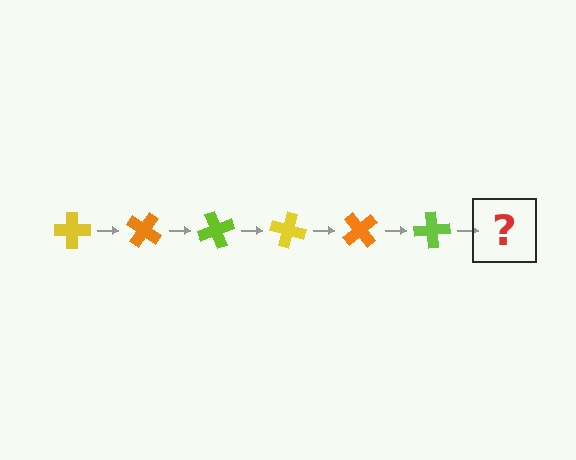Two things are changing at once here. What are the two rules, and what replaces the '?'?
The two rules are that it rotates 35 degrees each step and the color cycles through yellow, orange, and lime. The '?' should be a yellow cross, rotated 210 degrees from the start.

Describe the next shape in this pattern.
It should be a yellow cross, rotated 210 degrees from the start.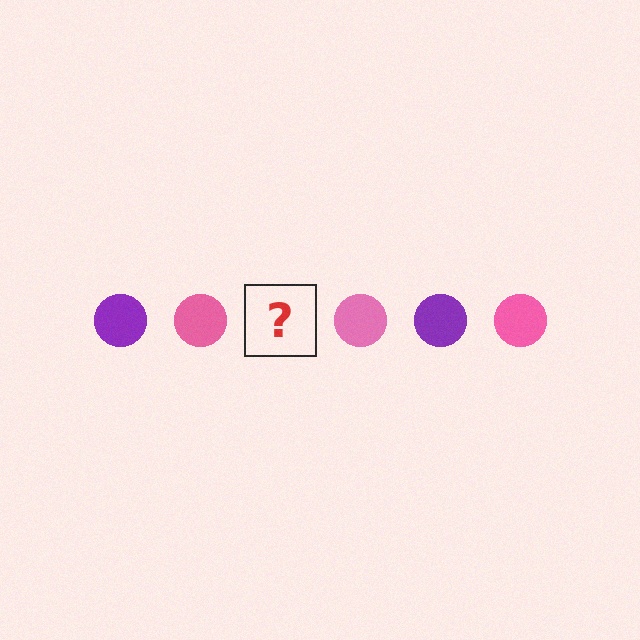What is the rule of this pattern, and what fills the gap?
The rule is that the pattern cycles through purple, pink circles. The gap should be filled with a purple circle.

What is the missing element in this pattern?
The missing element is a purple circle.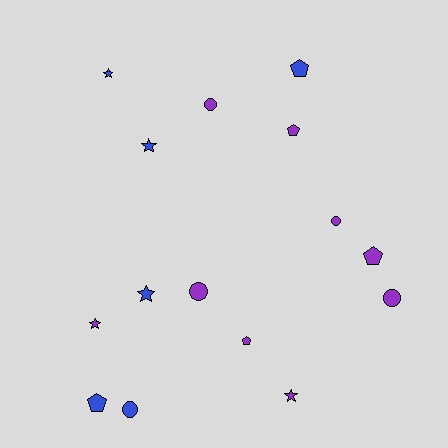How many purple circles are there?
There are 4 purple circles.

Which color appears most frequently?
Purple, with 9 objects.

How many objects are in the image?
There are 15 objects.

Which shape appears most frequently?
Star, with 5 objects.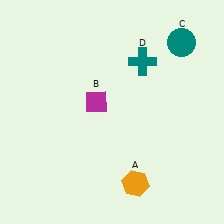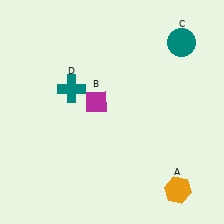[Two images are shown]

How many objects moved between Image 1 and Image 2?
2 objects moved between the two images.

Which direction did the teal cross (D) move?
The teal cross (D) moved left.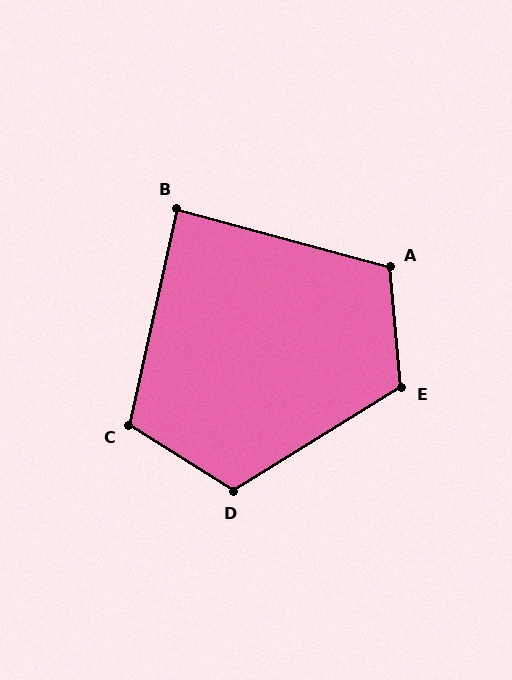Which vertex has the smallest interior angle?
B, at approximately 87 degrees.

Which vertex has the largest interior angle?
E, at approximately 116 degrees.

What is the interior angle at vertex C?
Approximately 110 degrees (obtuse).